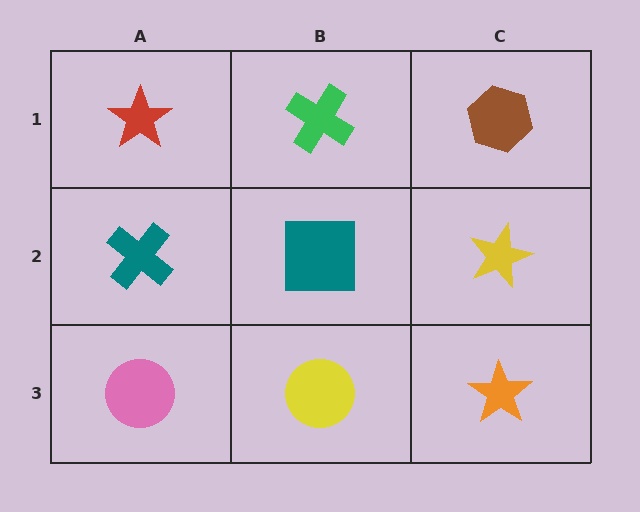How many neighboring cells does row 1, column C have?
2.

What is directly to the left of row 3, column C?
A yellow circle.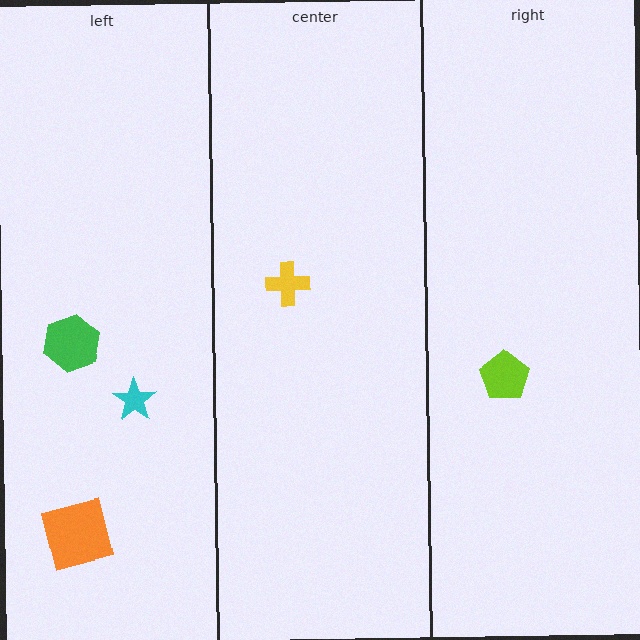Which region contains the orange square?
The left region.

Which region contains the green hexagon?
The left region.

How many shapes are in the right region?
1.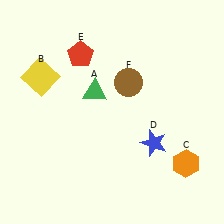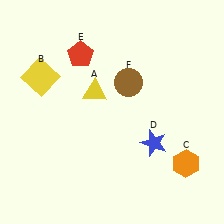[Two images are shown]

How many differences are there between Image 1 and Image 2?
There is 1 difference between the two images.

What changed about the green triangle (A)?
In Image 1, A is green. In Image 2, it changed to yellow.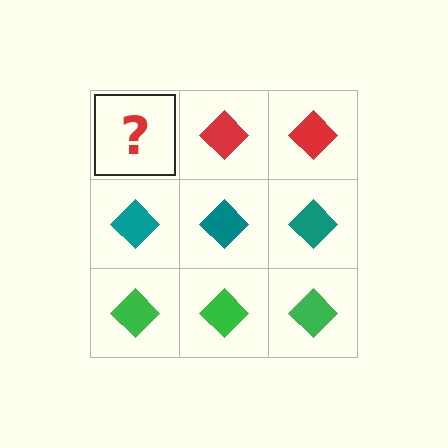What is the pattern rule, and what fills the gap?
The rule is that each row has a consistent color. The gap should be filled with a red diamond.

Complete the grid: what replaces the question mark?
The question mark should be replaced with a red diamond.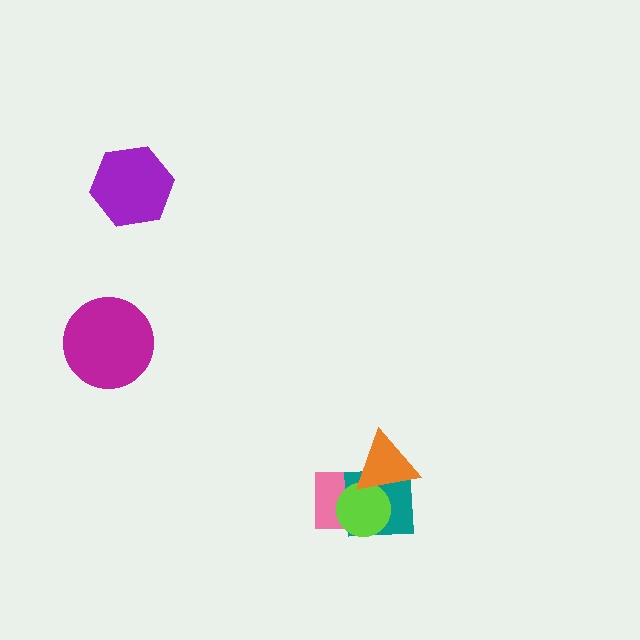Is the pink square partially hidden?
Yes, it is partially covered by another shape.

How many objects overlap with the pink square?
3 objects overlap with the pink square.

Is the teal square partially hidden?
Yes, it is partially covered by another shape.